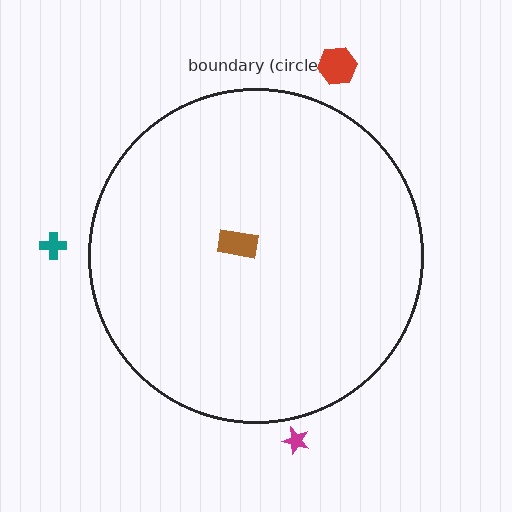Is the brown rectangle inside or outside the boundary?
Inside.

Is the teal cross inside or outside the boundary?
Outside.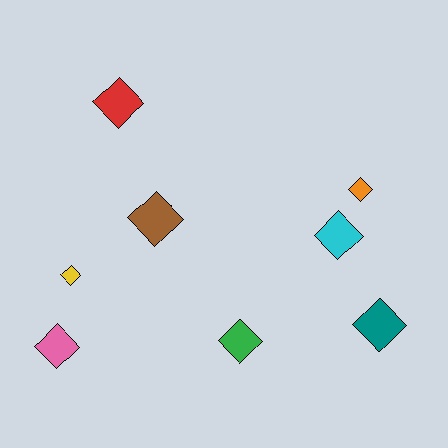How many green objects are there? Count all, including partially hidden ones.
There is 1 green object.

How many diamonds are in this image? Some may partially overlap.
There are 8 diamonds.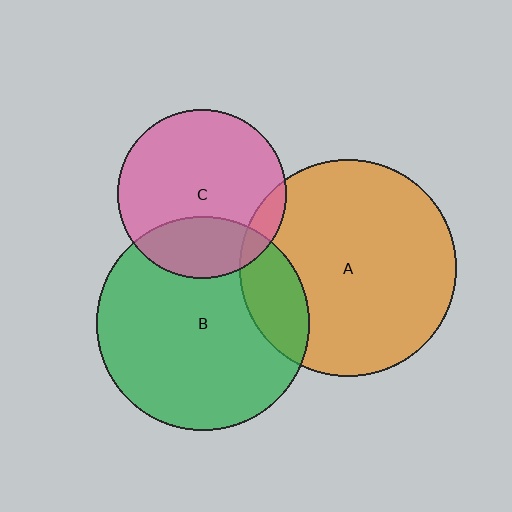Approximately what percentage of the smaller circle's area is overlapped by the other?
Approximately 15%.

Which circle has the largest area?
Circle A (orange).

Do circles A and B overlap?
Yes.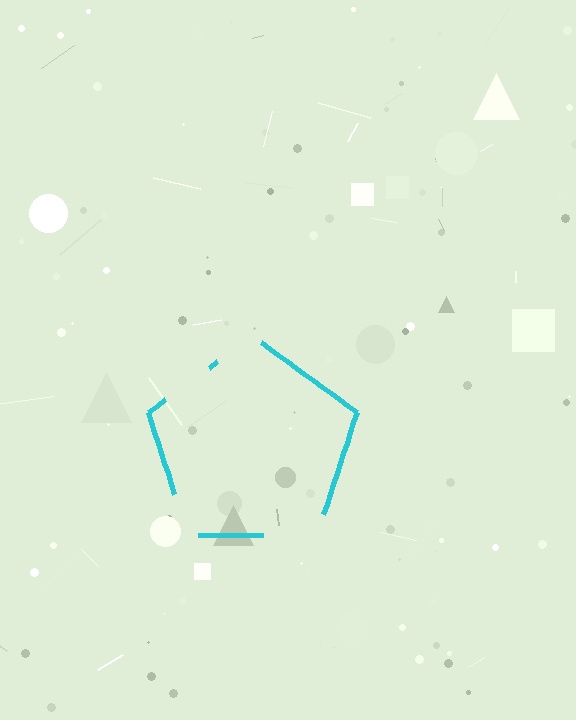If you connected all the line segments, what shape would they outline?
They would outline a pentagon.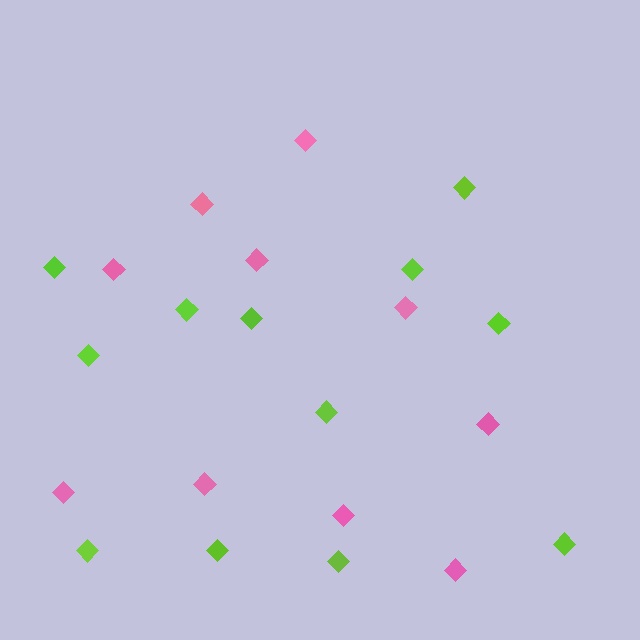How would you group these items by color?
There are 2 groups: one group of pink diamonds (10) and one group of lime diamonds (12).